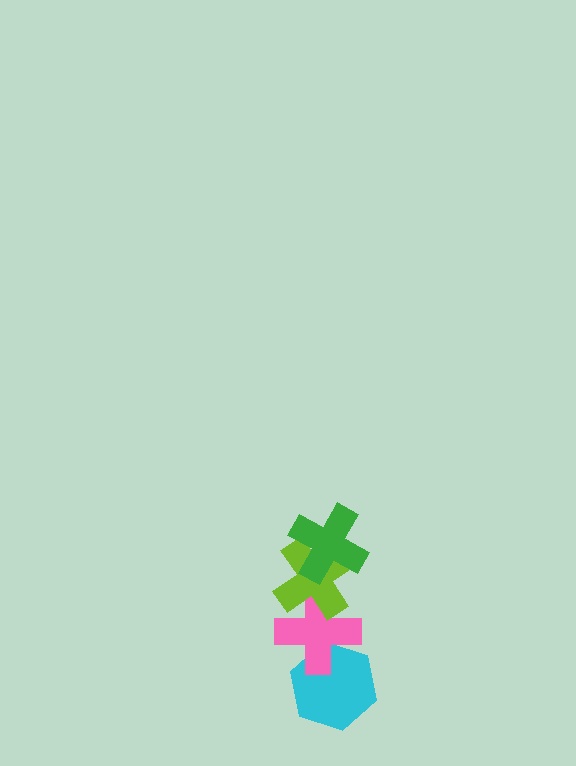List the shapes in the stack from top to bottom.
From top to bottom: the green cross, the lime cross, the pink cross, the cyan hexagon.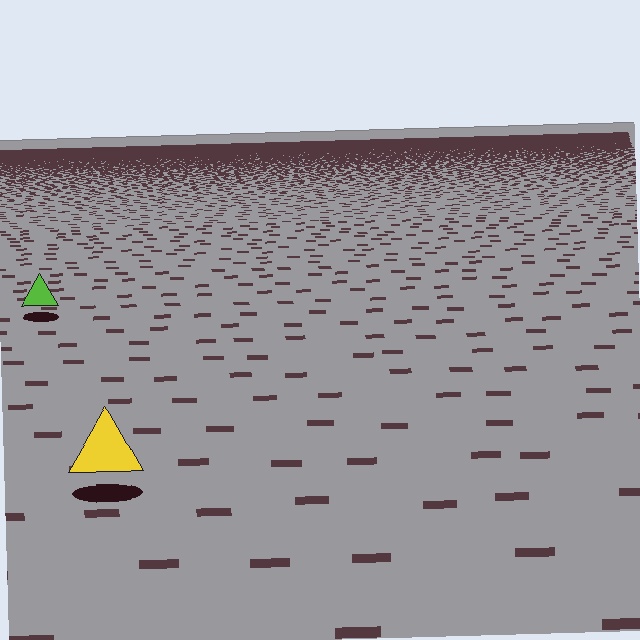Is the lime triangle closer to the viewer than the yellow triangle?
No. The yellow triangle is closer — you can tell from the texture gradient: the ground texture is coarser near it.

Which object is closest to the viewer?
The yellow triangle is closest. The texture marks near it are larger and more spread out.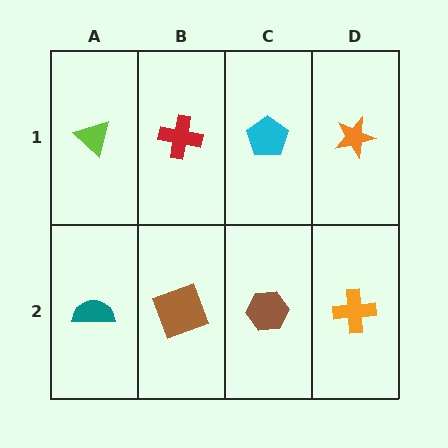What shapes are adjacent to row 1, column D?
An orange cross (row 2, column D), a cyan pentagon (row 1, column C).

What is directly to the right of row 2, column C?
An orange cross.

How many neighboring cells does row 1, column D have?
2.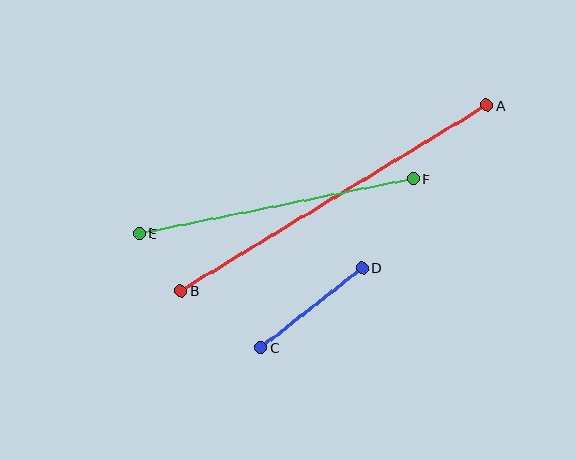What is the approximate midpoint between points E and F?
The midpoint is at approximately (276, 206) pixels.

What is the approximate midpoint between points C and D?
The midpoint is at approximately (312, 307) pixels.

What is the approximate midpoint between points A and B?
The midpoint is at approximately (334, 198) pixels.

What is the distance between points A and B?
The distance is approximately 358 pixels.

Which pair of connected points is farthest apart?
Points A and B are farthest apart.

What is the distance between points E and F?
The distance is approximately 279 pixels.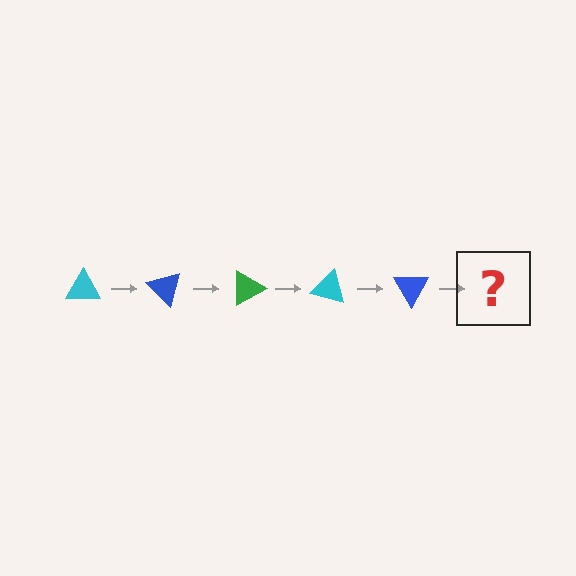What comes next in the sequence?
The next element should be a green triangle, rotated 225 degrees from the start.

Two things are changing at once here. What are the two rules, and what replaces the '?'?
The two rules are that it rotates 45 degrees each step and the color cycles through cyan, blue, and green. The '?' should be a green triangle, rotated 225 degrees from the start.